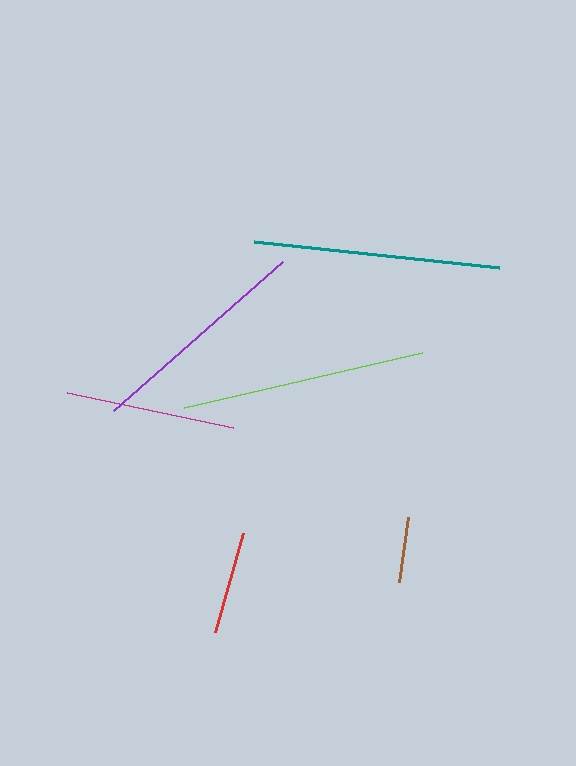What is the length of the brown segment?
The brown segment is approximately 65 pixels long.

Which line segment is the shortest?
The brown line is the shortest at approximately 65 pixels.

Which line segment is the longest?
The teal line is the longest at approximately 246 pixels.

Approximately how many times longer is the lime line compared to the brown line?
The lime line is approximately 3.8 times the length of the brown line.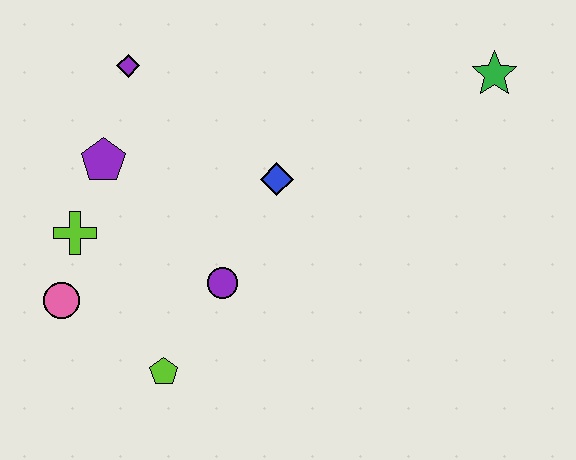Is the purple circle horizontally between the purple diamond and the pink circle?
No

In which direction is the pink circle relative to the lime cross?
The pink circle is below the lime cross.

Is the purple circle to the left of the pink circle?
No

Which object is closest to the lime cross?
The pink circle is closest to the lime cross.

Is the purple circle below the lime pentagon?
No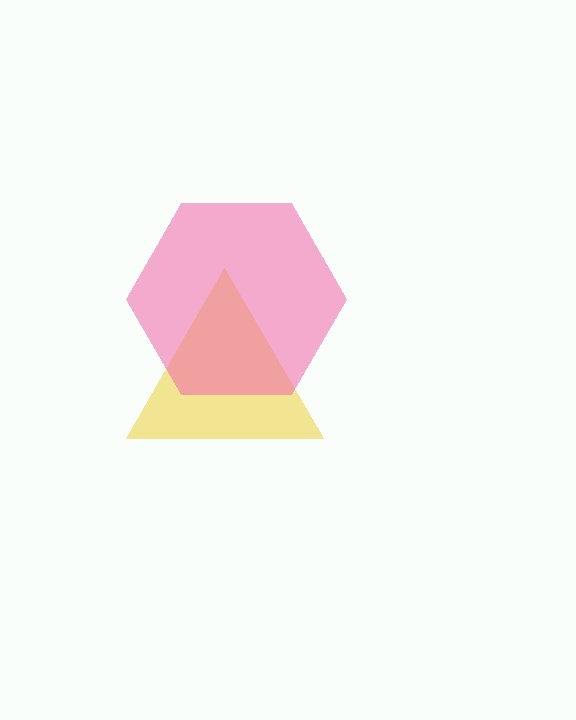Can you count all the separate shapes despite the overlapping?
Yes, there are 2 separate shapes.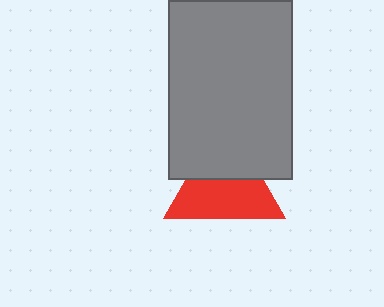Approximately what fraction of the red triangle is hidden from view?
Roughly 40% of the red triangle is hidden behind the gray rectangle.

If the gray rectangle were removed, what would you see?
You would see the complete red triangle.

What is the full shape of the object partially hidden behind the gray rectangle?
The partially hidden object is a red triangle.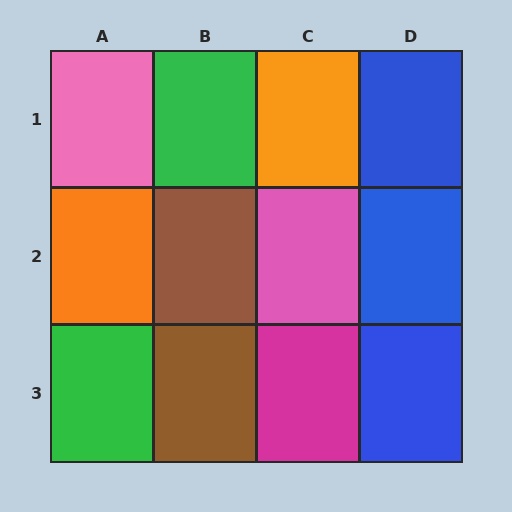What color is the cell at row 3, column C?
Magenta.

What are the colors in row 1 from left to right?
Pink, green, orange, blue.